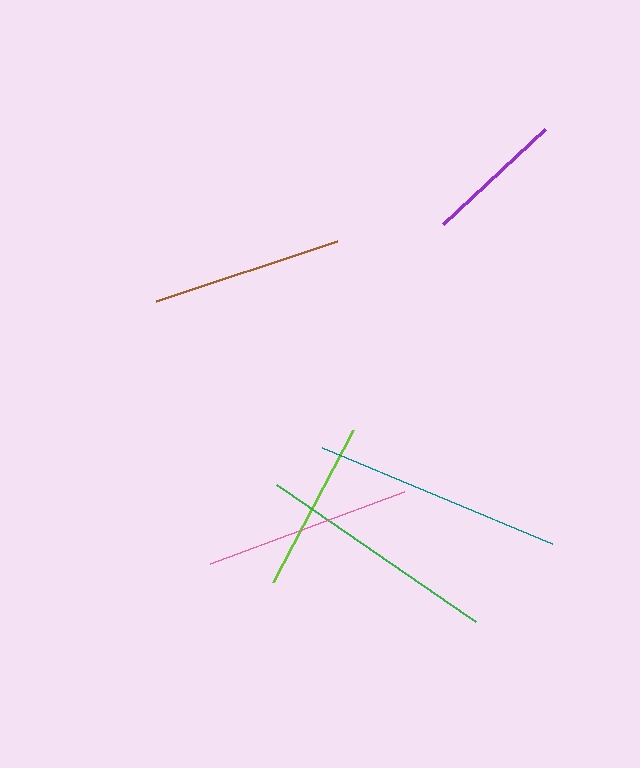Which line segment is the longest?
The teal line is the longest at approximately 249 pixels.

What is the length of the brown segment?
The brown segment is approximately 191 pixels long.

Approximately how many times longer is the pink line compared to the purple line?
The pink line is approximately 1.5 times the length of the purple line.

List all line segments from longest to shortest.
From longest to shortest: teal, green, pink, brown, lime, purple.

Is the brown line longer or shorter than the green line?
The green line is longer than the brown line.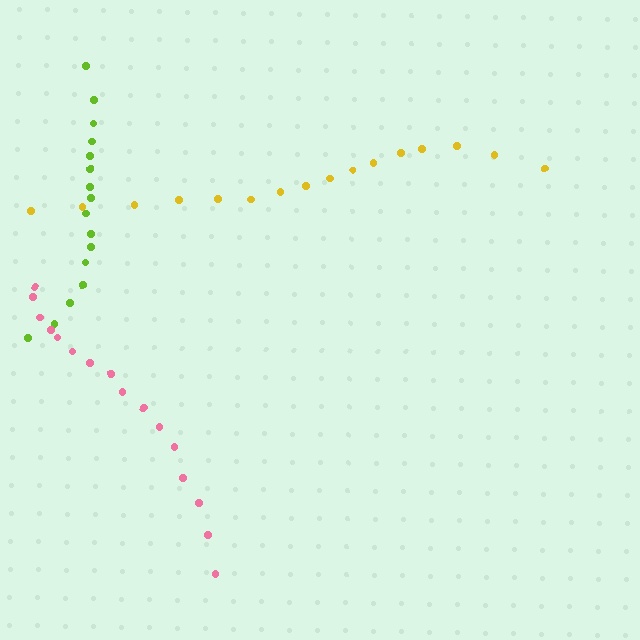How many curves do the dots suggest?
There are 3 distinct paths.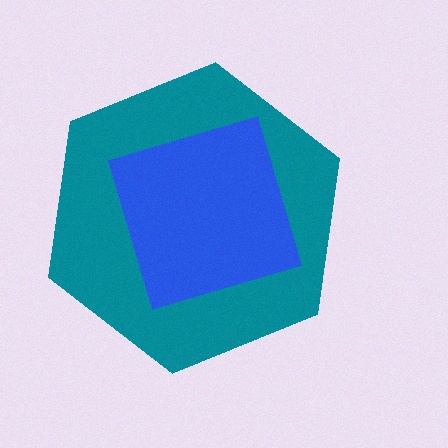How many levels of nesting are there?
2.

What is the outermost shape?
The teal hexagon.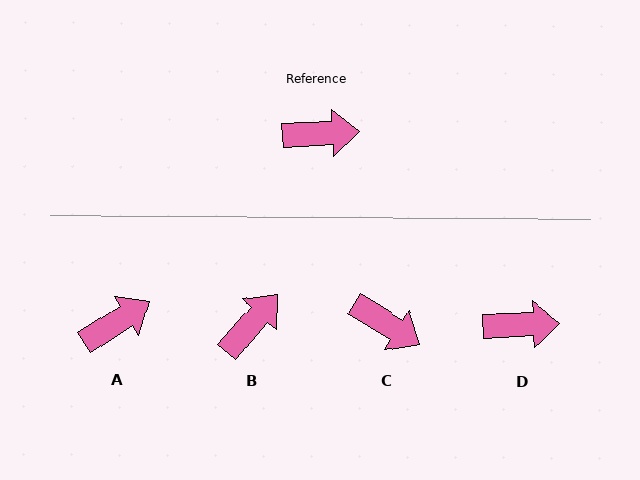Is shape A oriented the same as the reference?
No, it is off by about 30 degrees.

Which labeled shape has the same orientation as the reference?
D.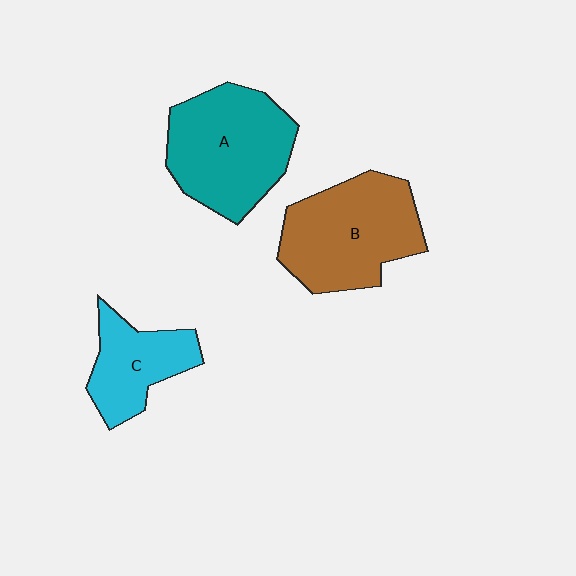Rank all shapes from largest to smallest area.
From largest to smallest: A (teal), B (brown), C (cyan).